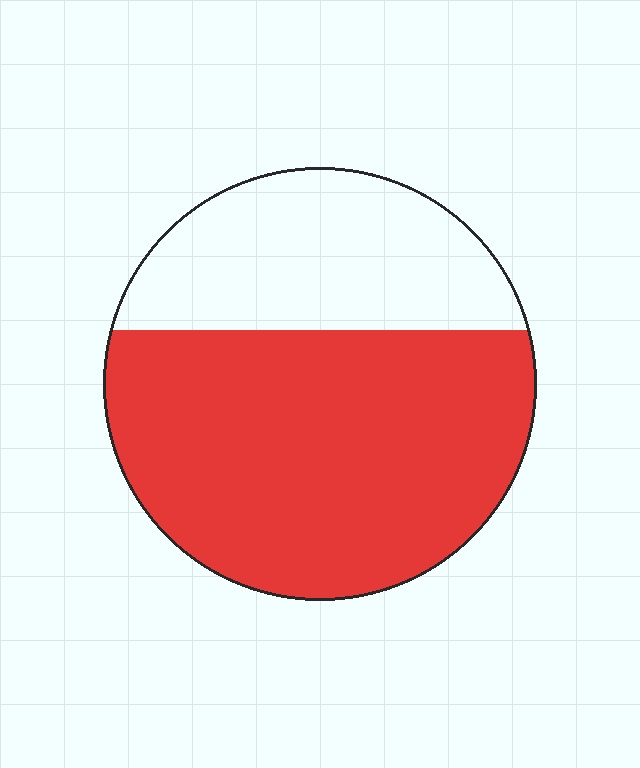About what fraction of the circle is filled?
About two thirds (2/3).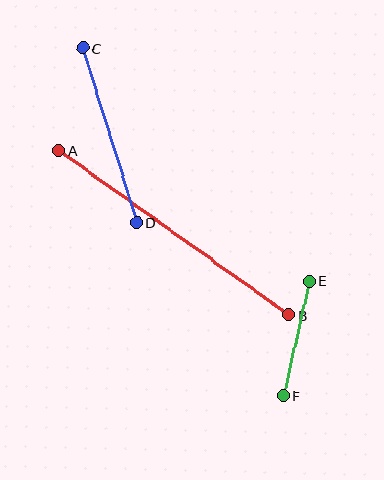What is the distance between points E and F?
The distance is approximately 118 pixels.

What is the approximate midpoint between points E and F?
The midpoint is at approximately (296, 339) pixels.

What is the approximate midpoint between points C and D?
The midpoint is at approximately (110, 135) pixels.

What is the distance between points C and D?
The distance is approximately 183 pixels.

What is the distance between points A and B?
The distance is approximately 283 pixels.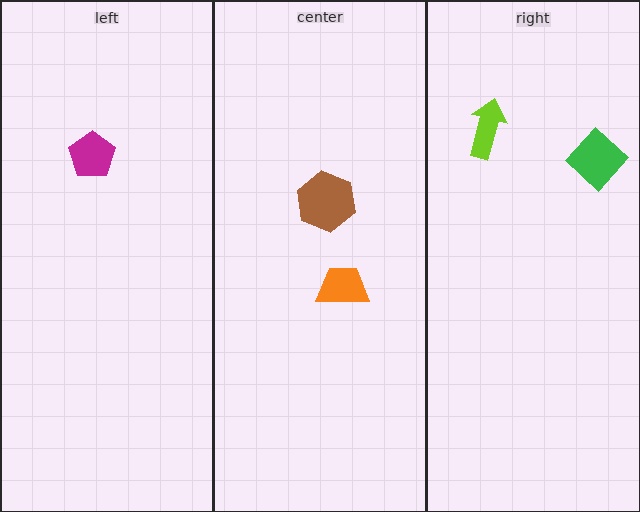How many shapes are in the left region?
1.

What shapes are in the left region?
The magenta pentagon.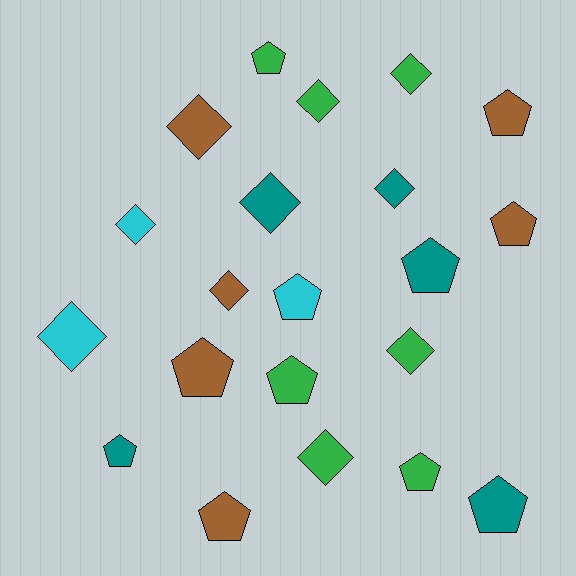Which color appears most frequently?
Green, with 7 objects.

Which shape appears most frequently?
Pentagon, with 11 objects.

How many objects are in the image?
There are 21 objects.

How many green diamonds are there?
There are 4 green diamonds.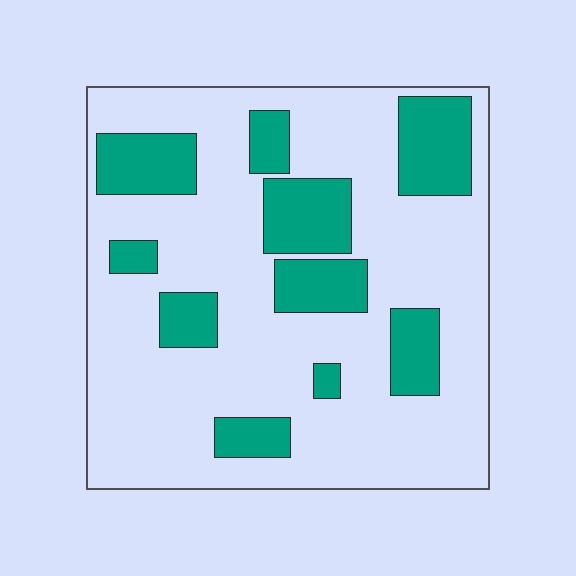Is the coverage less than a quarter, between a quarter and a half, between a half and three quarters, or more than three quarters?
Between a quarter and a half.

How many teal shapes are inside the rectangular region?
10.